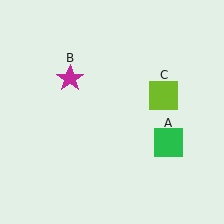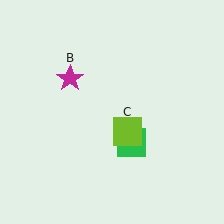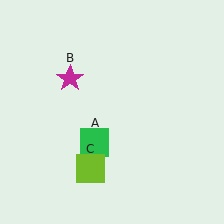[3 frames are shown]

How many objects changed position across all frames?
2 objects changed position: green square (object A), lime square (object C).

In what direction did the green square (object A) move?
The green square (object A) moved left.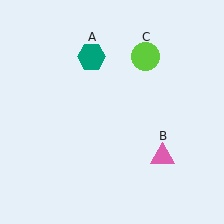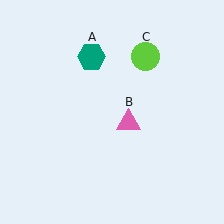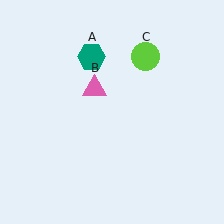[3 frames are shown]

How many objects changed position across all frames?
1 object changed position: pink triangle (object B).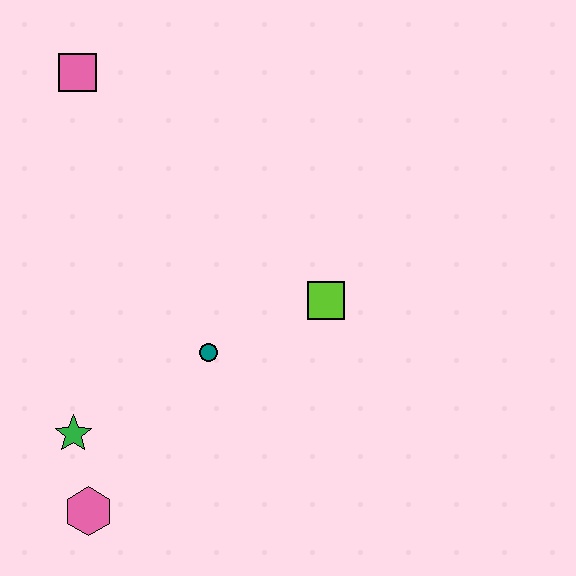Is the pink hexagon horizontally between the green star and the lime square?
Yes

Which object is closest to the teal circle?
The lime square is closest to the teal circle.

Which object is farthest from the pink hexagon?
The pink square is farthest from the pink hexagon.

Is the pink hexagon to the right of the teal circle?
No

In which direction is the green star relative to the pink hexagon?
The green star is above the pink hexagon.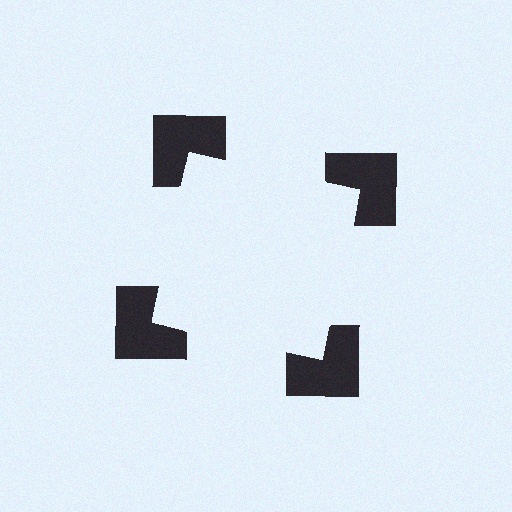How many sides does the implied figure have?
4 sides.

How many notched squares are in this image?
There are 4 — one at each vertex of the illusory square.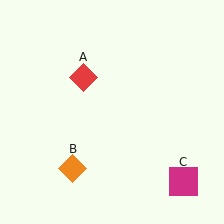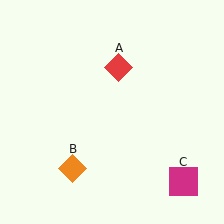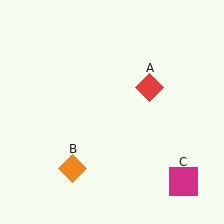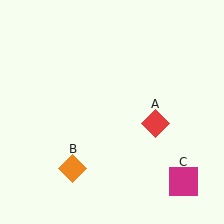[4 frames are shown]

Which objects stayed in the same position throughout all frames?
Orange diamond (object B) and magenta square (object C) remained stationary.